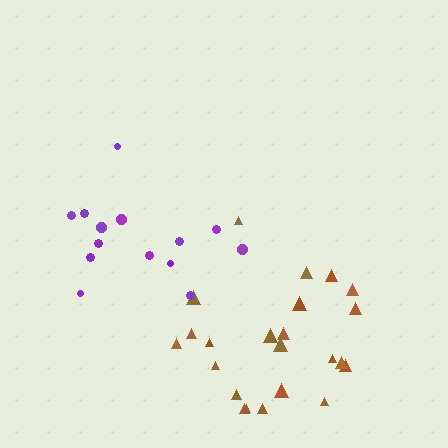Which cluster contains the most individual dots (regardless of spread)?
Brown (23).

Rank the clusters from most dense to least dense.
brown, purple.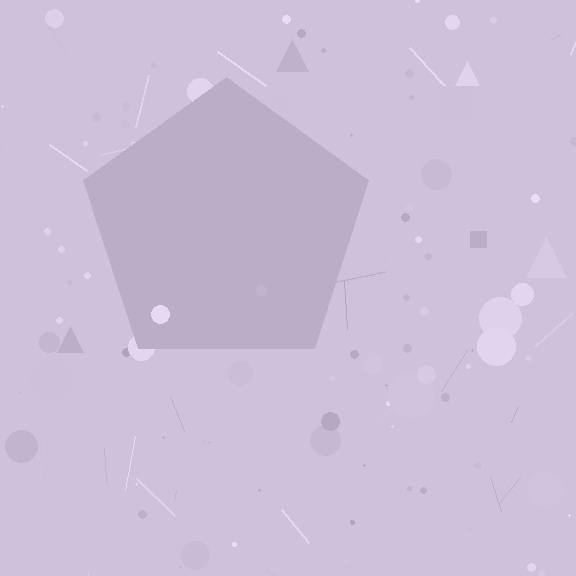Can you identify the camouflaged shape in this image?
The camouflaged shape is a pentagon.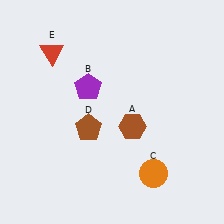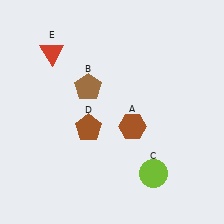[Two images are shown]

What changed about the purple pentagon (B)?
In Image 1, B is purple. In Image 2, it changed to brown.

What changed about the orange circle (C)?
In Image 1, C is orange. In Image 2, it changed to lime.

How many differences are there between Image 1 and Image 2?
There are 2 differences between the two images.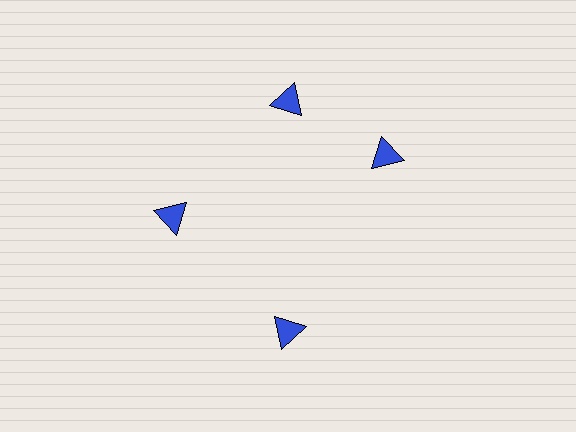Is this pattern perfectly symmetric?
No. The 4 blue triangles are arranged in a ring, but one element near the 3 o'clock position is rotated out of alignment along the ring, breaking the 4-fold rotational symmetry.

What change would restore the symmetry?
The symmetry would be restored by rotating it back into even spacing with its neighbors so that all 4 triangles sit at equal angles and equal distance from the center.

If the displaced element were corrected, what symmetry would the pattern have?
It would have 4-fold rotational symmetry — the pattern would map onto itself every 90 degrees.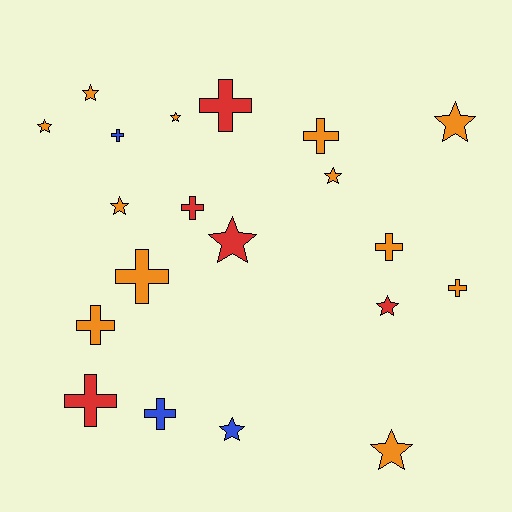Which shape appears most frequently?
Cross, with 10 objects.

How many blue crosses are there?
There are 2 blue crosses.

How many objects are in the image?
There are 20 objects.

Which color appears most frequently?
Orange, with 12 objects.